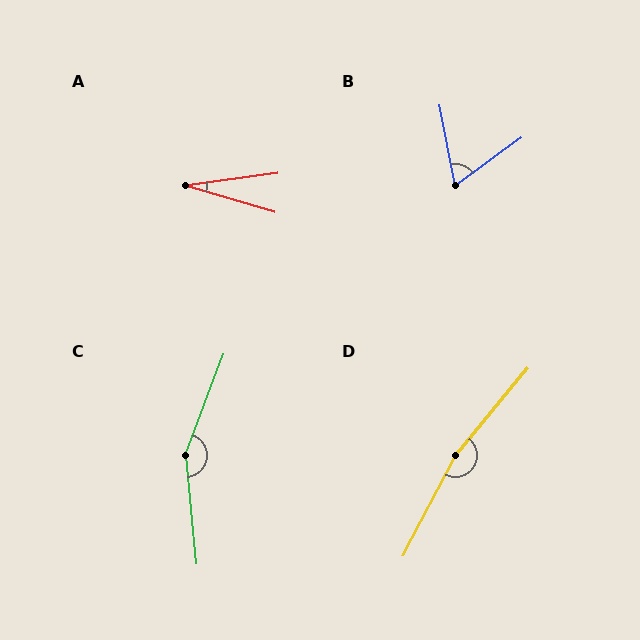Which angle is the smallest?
A, at approximately 24 degrees.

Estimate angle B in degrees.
Approximately 65 degrees.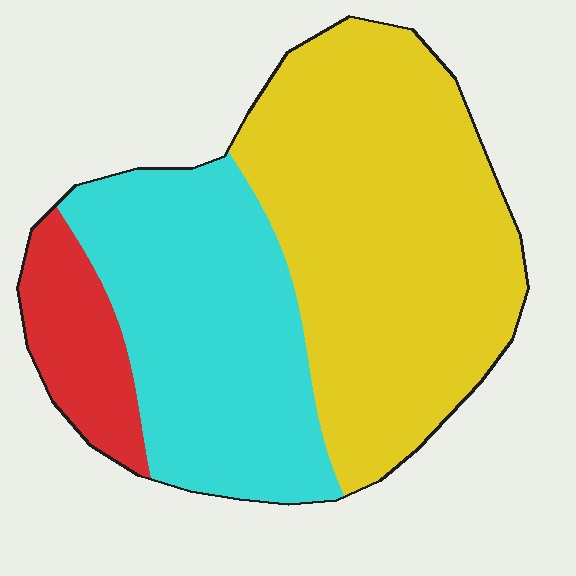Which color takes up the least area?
Red, at roughly 10%.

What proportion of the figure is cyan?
Cyan covers around 35% of the figure.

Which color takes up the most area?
Yellow, at roughly 50%.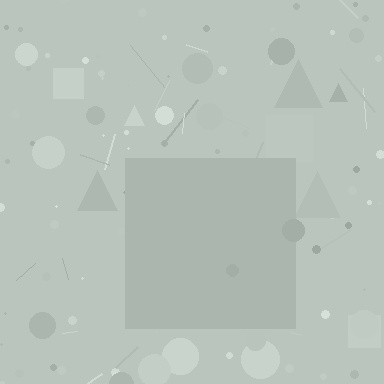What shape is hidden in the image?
A square is hidden in the image.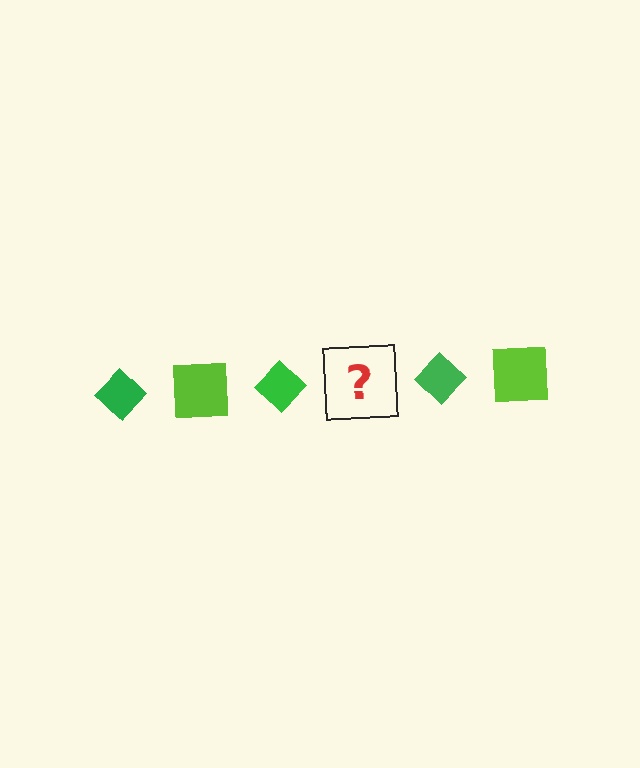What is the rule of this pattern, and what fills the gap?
The rule is that the pattern alternates between green diamond and lime square. The gap should be filled with a lime square.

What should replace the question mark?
The question mark should be replaced with a lime square.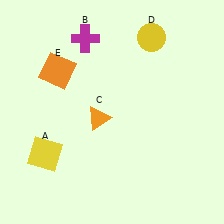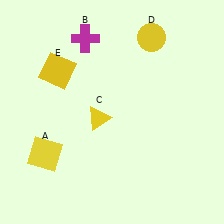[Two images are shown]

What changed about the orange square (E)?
In Image 1, E is orange. In Image 2, it changed to yellow.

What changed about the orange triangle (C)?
In Image 1, C is orange. In Image 2, it changed to yellow.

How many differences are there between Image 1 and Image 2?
There are 2 differences between the two images.